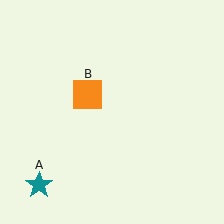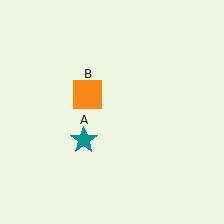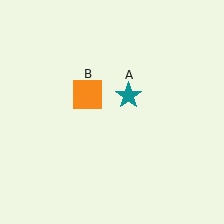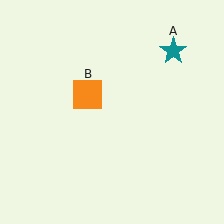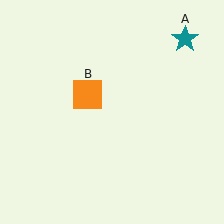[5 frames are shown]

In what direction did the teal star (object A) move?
The teal star (object A) moved up and to the right.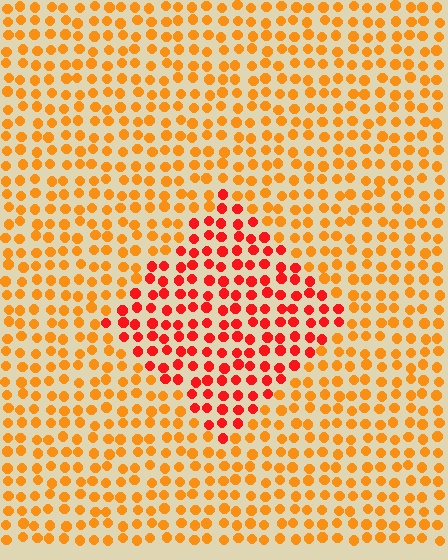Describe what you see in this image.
The image is filled with small orange elements in a uniform arrangement. A diamond-shaped region is visible where the elements are tinted to a slightly different hue, forming a subtle color boundary.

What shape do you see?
I see a diamond.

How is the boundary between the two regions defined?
The boundary is defined purely by a slight shift in hue (about 34 degrees). Spacing, size, and orientation are identical on both sides.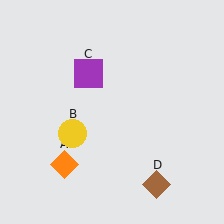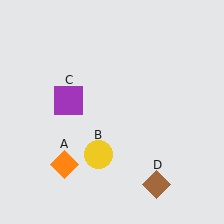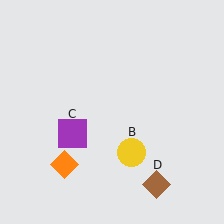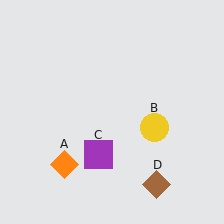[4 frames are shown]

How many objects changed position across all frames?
2 objects changed position: yellow circle (object B), purple square (object C).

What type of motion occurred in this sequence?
The yellow circle (object B), purple square (object C) rotated counterclockwise around the center of the scene.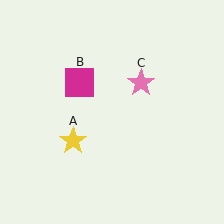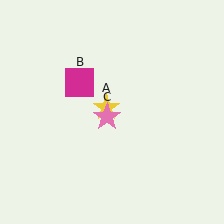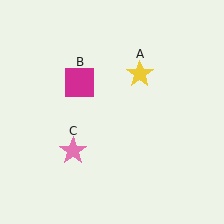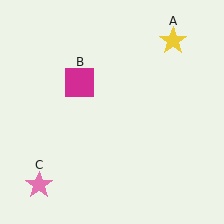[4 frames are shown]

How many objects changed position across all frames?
2 objects changed position: yellow star (object A), pink star (object C).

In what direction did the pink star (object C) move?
The pink star (object C) moved down and to the left.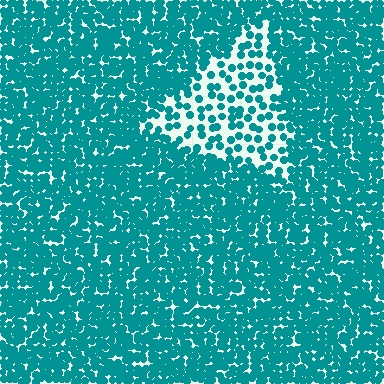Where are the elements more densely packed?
The elements are more densely packed outside the triangle boundary.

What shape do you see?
I see a triangle.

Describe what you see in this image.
The image contains small teal elements arranged at two different densities. A triangle-shaped region is visible where the elements are less densely packed than the surrounding area.